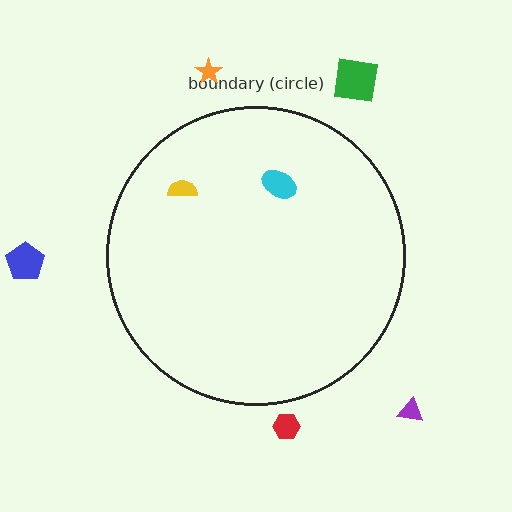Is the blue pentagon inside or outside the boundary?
Outside.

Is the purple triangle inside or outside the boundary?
Outside.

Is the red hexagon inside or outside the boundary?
Outside.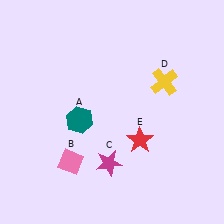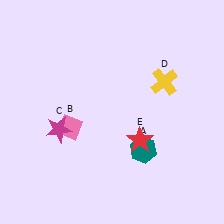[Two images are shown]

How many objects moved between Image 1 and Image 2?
3 objects moved between the two images.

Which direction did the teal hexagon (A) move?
The teal hexagon (A) moved right.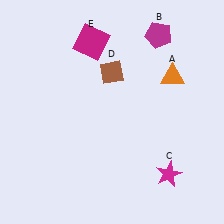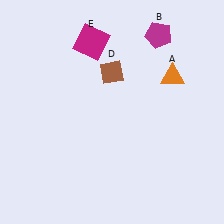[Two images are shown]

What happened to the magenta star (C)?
The magenta star (C) was removed in Image 2. It was in the bottom-right area of Image 1.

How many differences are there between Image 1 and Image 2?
There is 1 difference between the two images.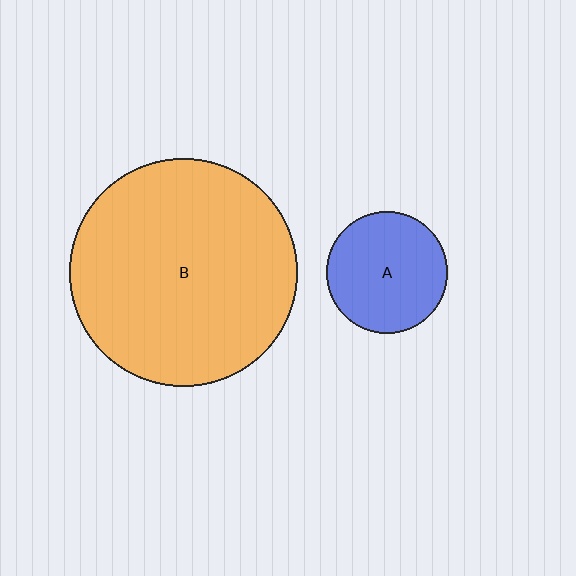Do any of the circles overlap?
No, none of the circles overlap.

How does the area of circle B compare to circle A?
Approximately 3.5 times.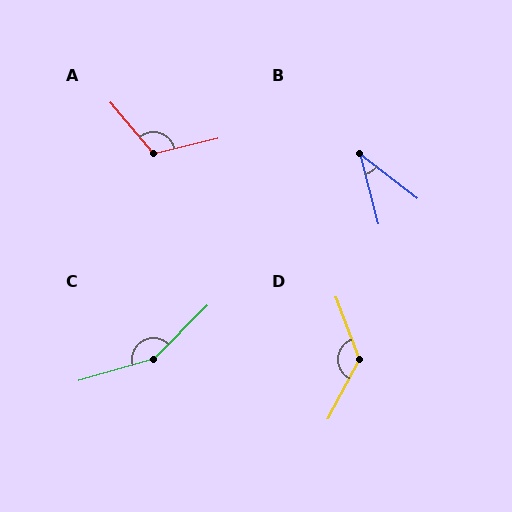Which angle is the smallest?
B, at approximately 38 degrees.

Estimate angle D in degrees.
Approximately 132 degrees.